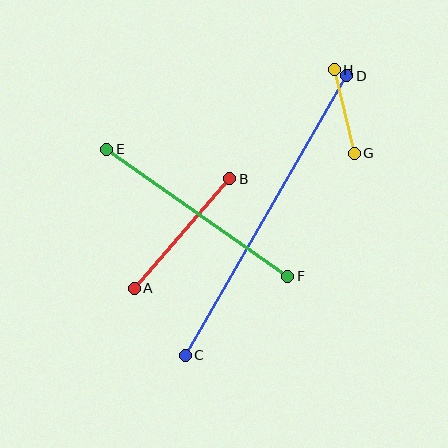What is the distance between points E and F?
The distance is approximately 221 pixels.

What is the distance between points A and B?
The distance is approximately 145 pixels.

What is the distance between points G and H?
The distance is approximately 86 pixels.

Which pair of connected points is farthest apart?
Points C and D are farthest apart.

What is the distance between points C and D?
The distance is approximately 323 pixels.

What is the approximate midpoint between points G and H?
The midpoint is at approximately (344, 111) pixels.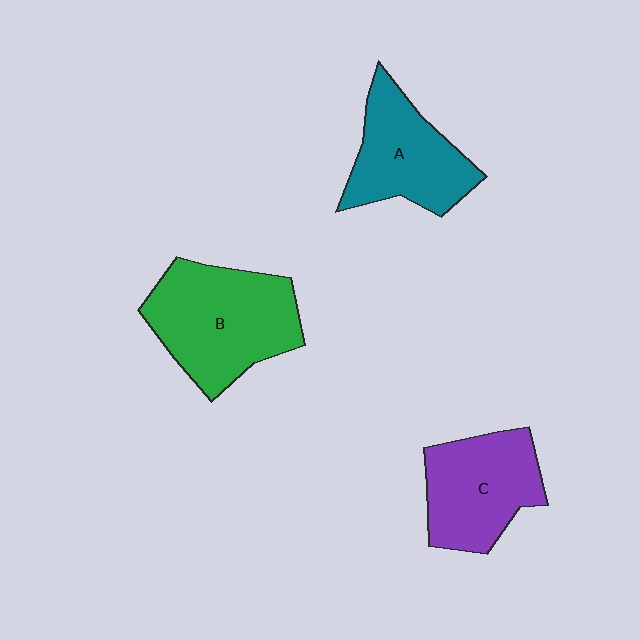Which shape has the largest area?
Shape B (green).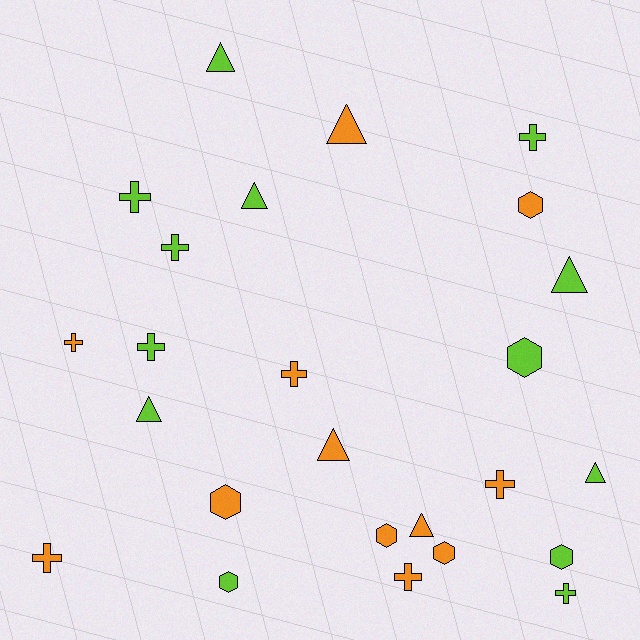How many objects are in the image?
There are 25 objects.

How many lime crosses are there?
There are 5 lime crosses.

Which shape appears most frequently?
Cross, with 10 objects.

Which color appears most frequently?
Lime, with 13 objects.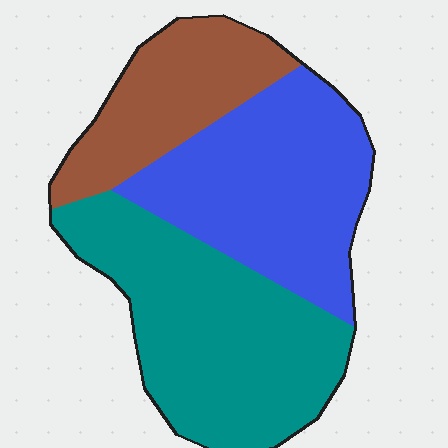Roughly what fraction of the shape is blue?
Blue takes up about three eighths (3/8) of the shape.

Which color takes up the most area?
Teal, at roughly 40%.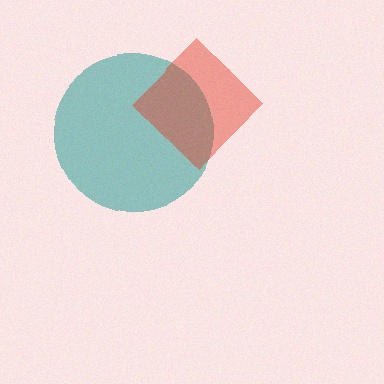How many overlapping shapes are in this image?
There are 2 overlapping shapes in the image.